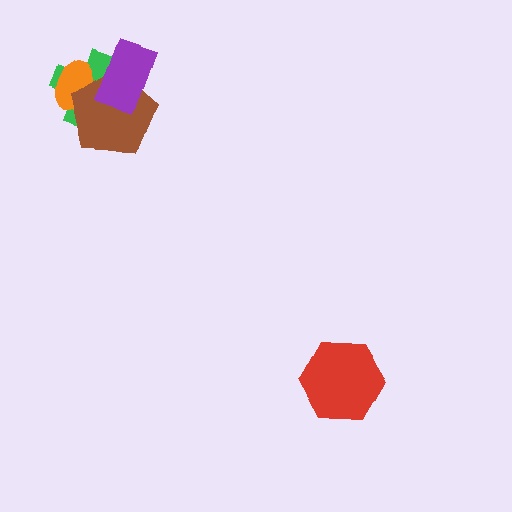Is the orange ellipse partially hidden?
Yes, it is partially covered by another shape.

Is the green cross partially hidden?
Yes, it is partially covered by another shape.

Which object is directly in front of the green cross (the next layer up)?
The orange ellipse is directly in front of the green cross.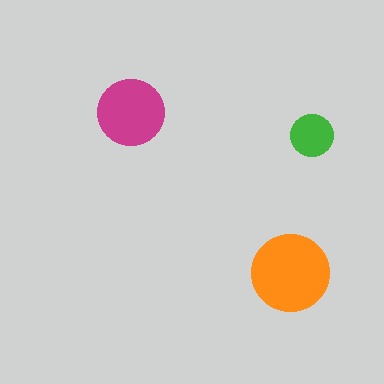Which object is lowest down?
The orange circle is bottommost.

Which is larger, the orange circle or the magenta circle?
The orange one.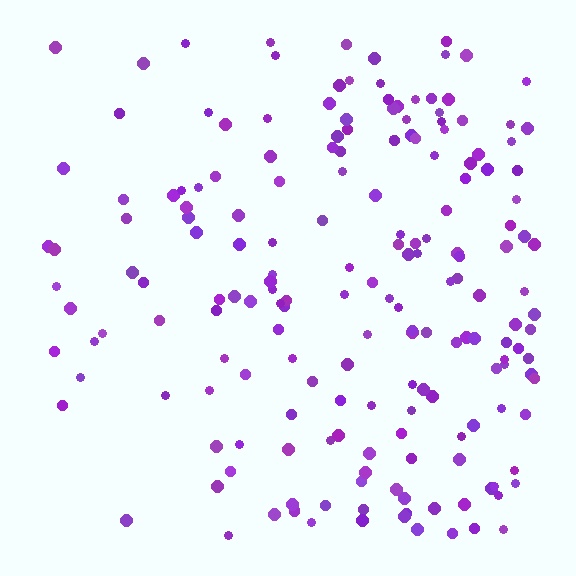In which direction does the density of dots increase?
From left to right, with the right side densest.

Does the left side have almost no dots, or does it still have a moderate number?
Still a moderate number, just noticeably fewer than the right.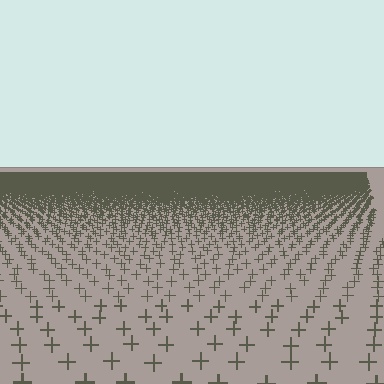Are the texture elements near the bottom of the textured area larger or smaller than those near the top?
Larger. Near the bottom, elements are closer to the viewer and appear at a bigger on-screen size.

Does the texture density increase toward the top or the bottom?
Density increases toward the top.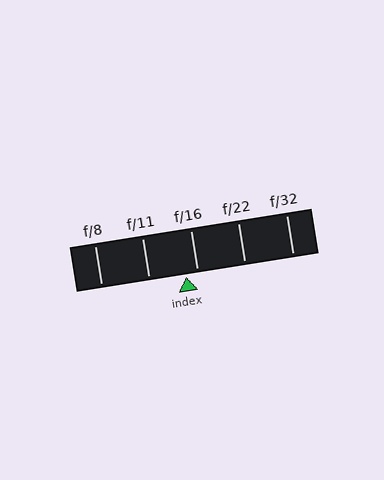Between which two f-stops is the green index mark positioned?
The index mark is between f/11 and f/16.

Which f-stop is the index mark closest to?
The index mark is closest to f/16.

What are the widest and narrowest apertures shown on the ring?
The widest aperture shown is f/8 and the narrowest is f/32.